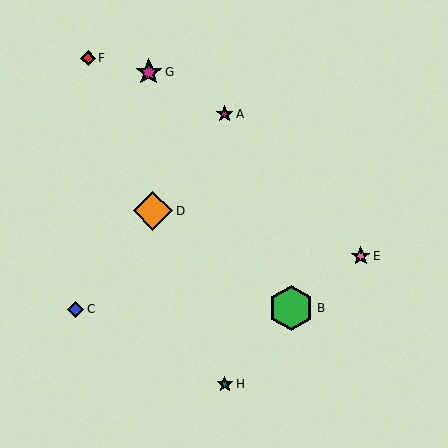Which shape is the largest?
The green hexagon (labeled B) is the largest.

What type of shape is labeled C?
Shape C is a blue diamond.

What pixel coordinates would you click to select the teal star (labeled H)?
Click at (225, 384) to select the teal star H.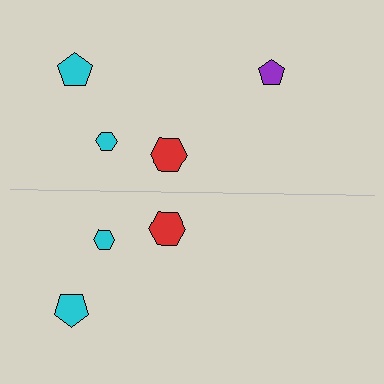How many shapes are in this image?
There are 7 shapes in this image.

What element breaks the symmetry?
A purple pentagon is missing from the bottom side.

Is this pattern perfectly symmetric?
No, the pattern is not perfectly symmetric. A purple pentagon is missing from the bottom side.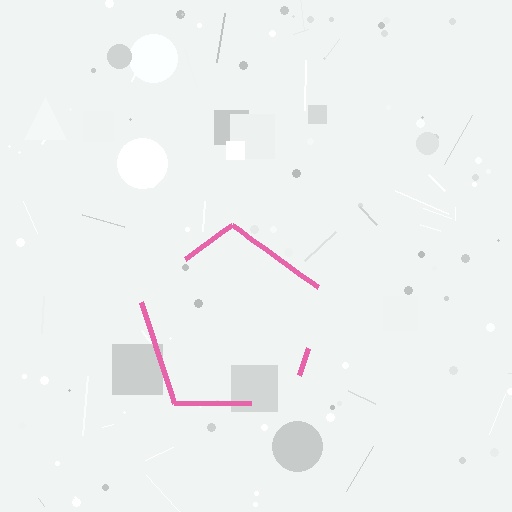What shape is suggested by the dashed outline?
The dashed outline suggests a pentagon.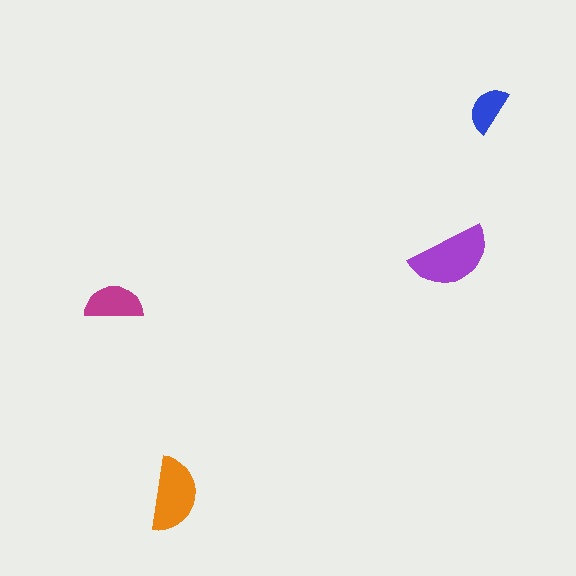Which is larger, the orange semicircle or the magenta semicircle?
The orange one.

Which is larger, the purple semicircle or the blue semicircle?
The purple one.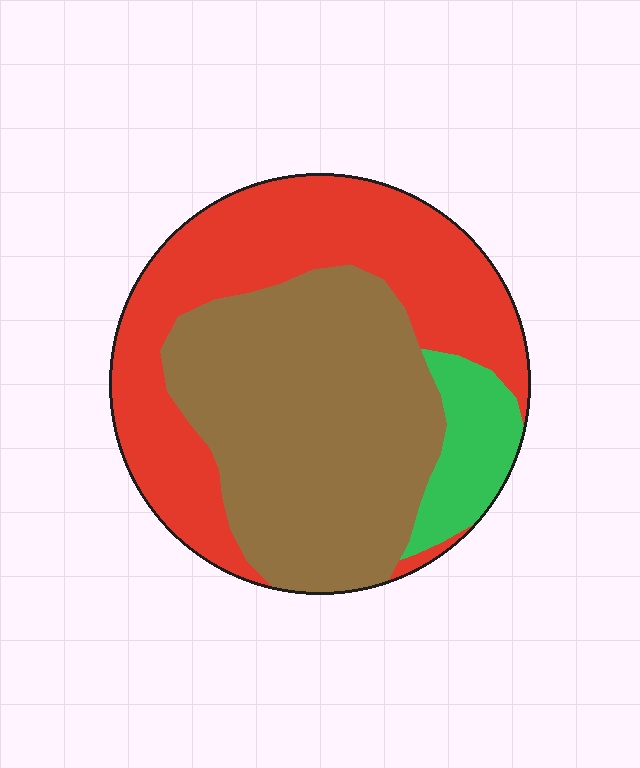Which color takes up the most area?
Brown, at roughly 50%.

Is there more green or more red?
Red.